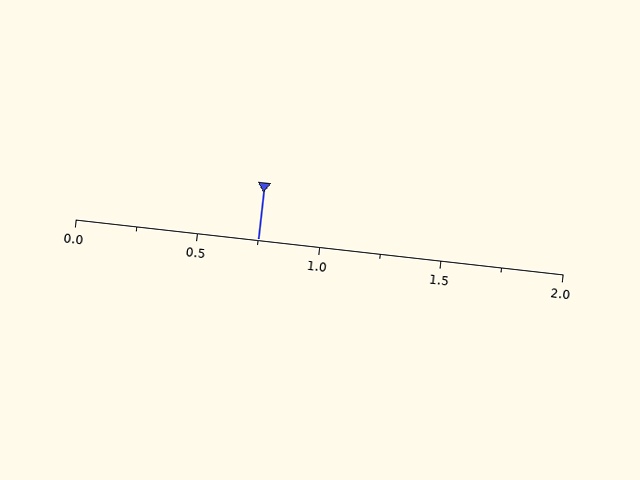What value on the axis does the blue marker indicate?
The marker indicates approximately 0.75.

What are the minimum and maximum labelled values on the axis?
The axis runs from 0.0 to 2.0.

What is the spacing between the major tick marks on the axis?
The major ticks are spaced 0.5 apart.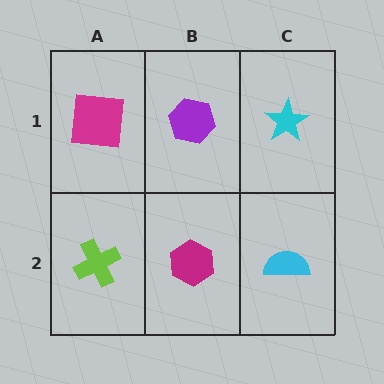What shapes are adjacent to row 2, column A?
A magenta square (row 1, column A), a magenta hexagon (row 2, column B).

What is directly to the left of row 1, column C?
A purple hexagon.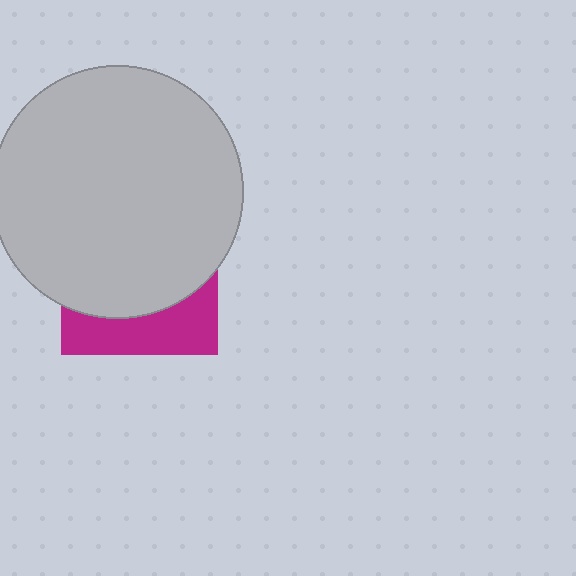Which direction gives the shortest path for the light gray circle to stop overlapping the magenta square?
Moving up gives the shortest separation.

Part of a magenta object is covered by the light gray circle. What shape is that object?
It is a square.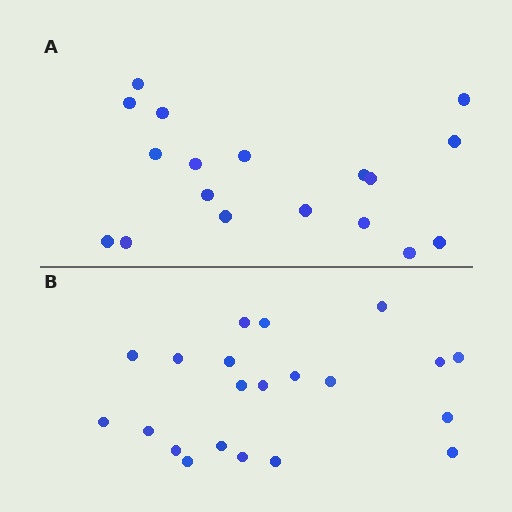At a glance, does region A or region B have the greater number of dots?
Region B (the bottom region) has more dots.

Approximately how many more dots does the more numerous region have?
Region B has just a few more — roughly 2 or 3 more dots than region A.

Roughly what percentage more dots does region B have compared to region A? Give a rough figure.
About 15% more.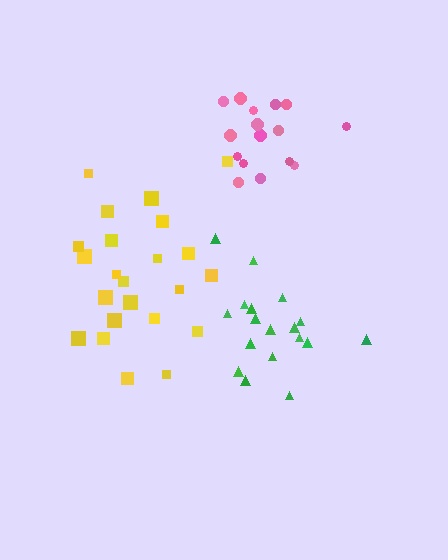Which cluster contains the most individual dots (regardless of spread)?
Yellow (23).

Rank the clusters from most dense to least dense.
pink, green, yellow.